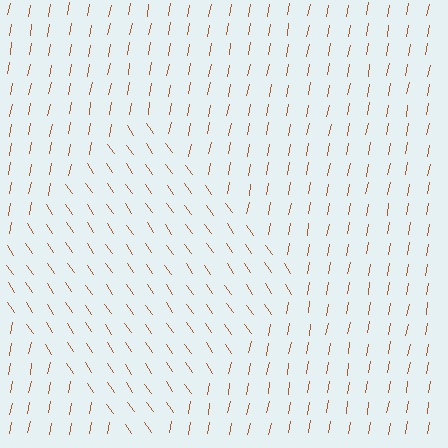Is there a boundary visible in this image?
Yes, there is a texture boundary formed by a change in line orientation.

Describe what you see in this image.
The image is filled with small brown line segments. A diamond region in the image has lines oriented differently from the surrounding lines, creating a visible texture boundary.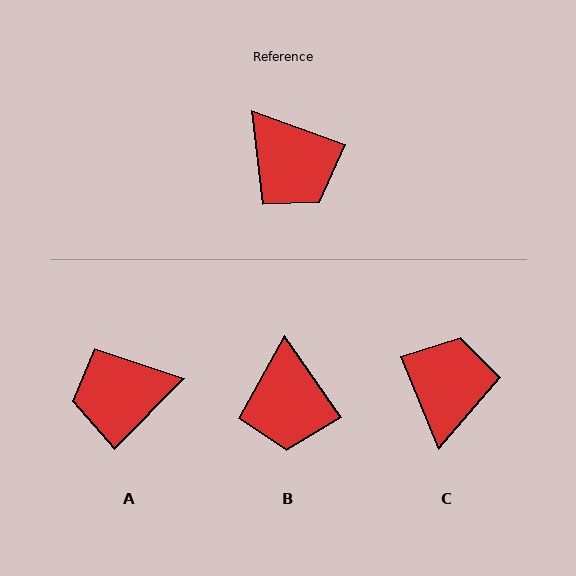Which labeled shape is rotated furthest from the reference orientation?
C, about 132 degrees away.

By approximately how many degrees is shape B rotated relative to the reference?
Approximately 35 degrees clockwise.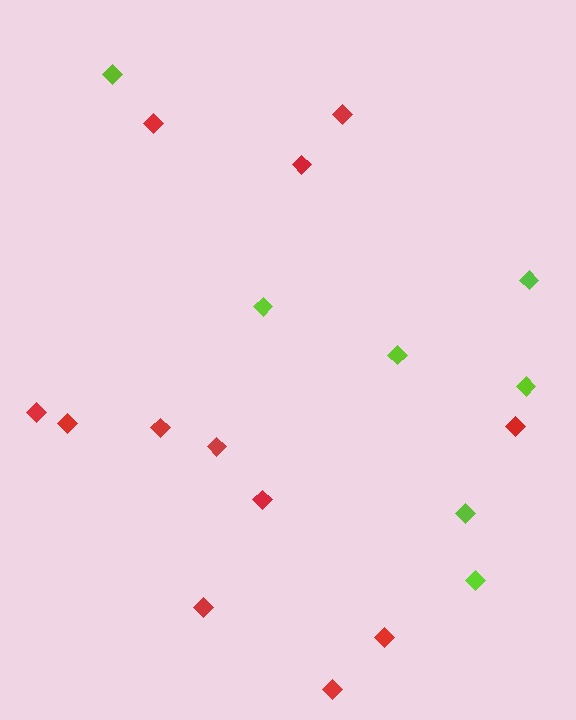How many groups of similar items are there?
There are 2 groups: one group of red diamonds (12) and one group of lime diamonds (7).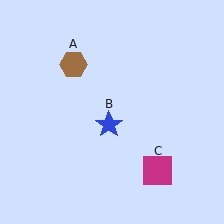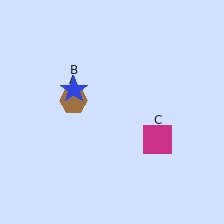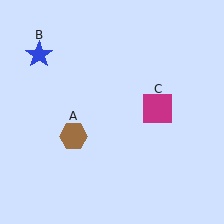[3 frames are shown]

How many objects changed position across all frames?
3 objects changed position: brown hexagon (object A), blue star (object B), magenta square (object C).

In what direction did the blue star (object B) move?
The blue star (object B) moved up and to the left.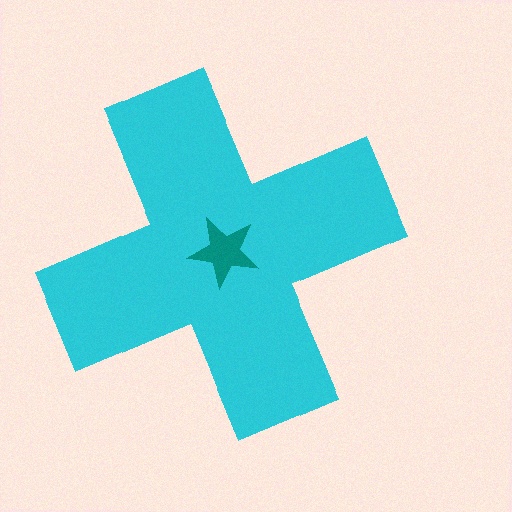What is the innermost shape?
The teal star.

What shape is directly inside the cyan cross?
The teal star.